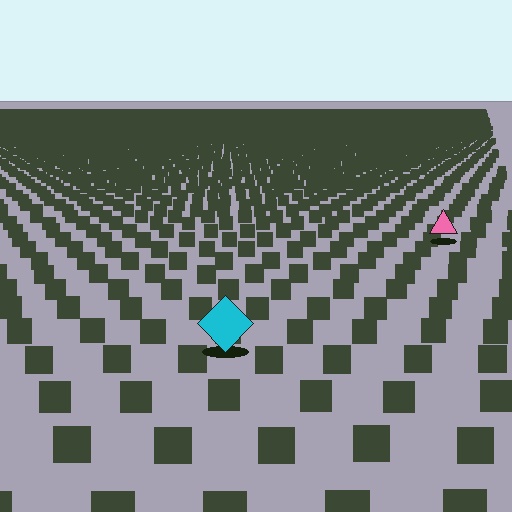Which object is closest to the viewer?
The cyan diamond is closest. The texture marks near it are larger and more spread out.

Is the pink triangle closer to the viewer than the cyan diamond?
No. The cyan diamond is closer — you can tell from the texture gradient: the ground texture is coarser near it.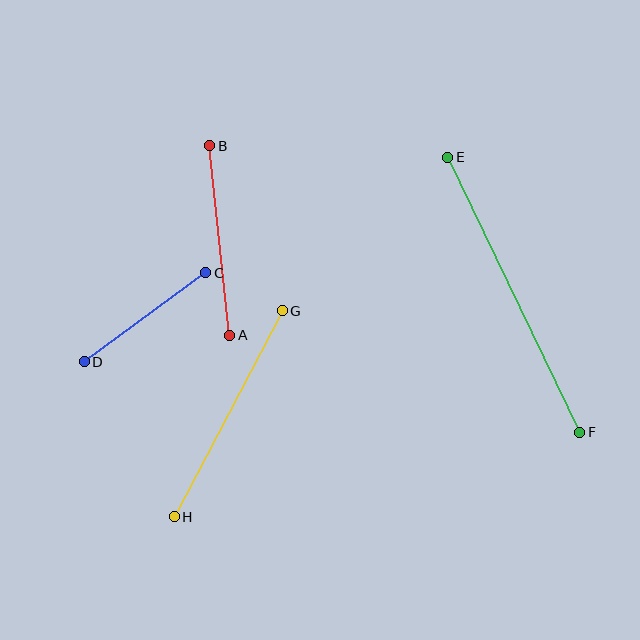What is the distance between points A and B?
The distance is approximately 191 pixels.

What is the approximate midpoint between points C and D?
The midpoint is at approximately (145, 317) pixels.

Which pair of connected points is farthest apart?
Points E and F are farthest apart.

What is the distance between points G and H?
The distance is approximately 232 pixels.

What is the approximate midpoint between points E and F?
The midpoint is at approximately (514, 295) pixels.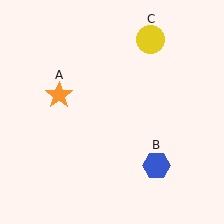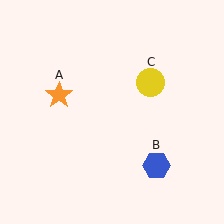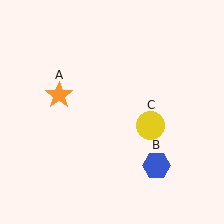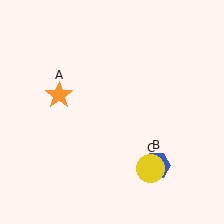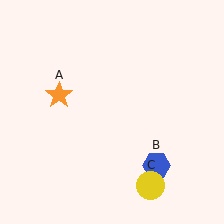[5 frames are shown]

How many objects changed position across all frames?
1 object changed position: yellow circle (object C).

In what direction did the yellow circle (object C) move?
The yellow circle (object C) moved down.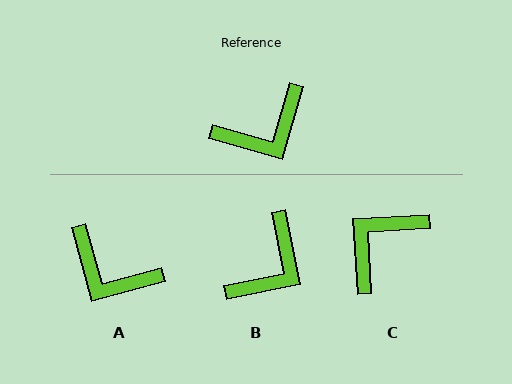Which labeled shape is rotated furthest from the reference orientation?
C, about 161 degrees away.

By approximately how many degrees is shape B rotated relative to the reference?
Approximately 27 degrees counter-clockwise.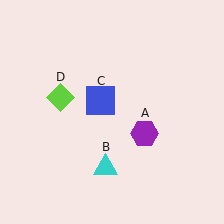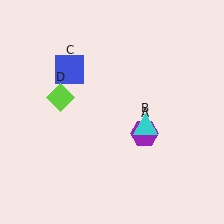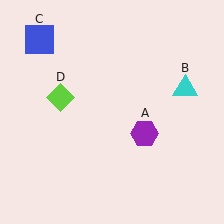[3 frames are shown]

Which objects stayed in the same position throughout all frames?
Purple hexagon (object A) and lime diamond (object D) remained stationary.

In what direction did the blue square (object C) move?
The blue square (object C) moved up and to the left.